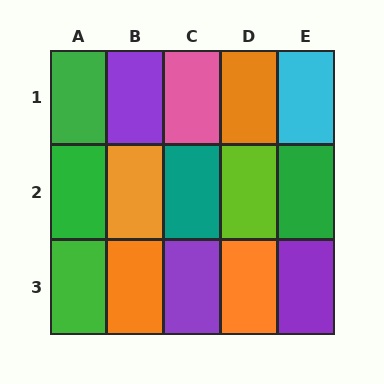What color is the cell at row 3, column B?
Orange.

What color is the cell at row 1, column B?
Purple.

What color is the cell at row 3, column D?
Orange.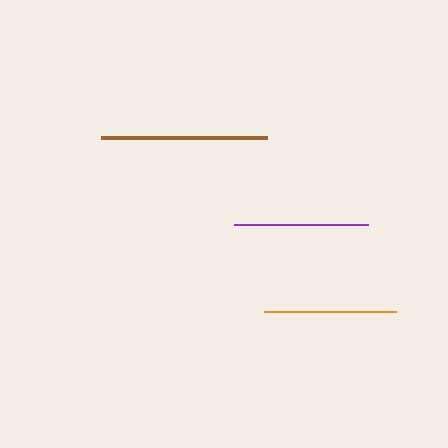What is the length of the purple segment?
The purple segment is approximately 134 pixels long.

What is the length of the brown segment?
The brown segment is approximately 166 pixels long.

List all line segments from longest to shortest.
From longest to shortest: brown, purple, orange.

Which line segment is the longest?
The brown line is the longest at approximately 166 pixels.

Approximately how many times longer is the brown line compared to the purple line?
The brown line is approximately 1.2 times the length of the purple line.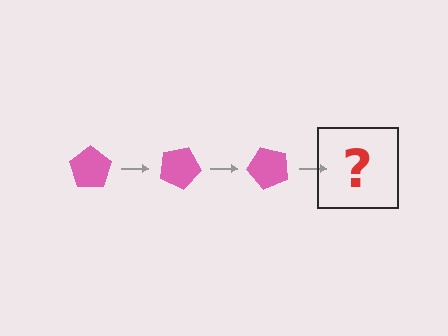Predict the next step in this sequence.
The next step is a pink pentagon rotated 75 degrees.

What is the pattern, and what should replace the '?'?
The pattern is that the pentagon rotates 25 degrees each step. The '?' should be a pink pentagon rotated 75 degrees.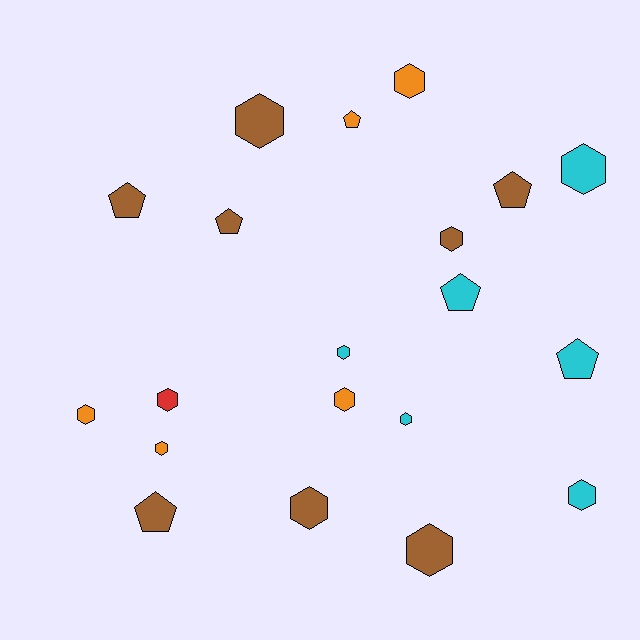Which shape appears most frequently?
Hexagon, with 13 objects.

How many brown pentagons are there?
There are 4 brown pentagons.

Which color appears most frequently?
Brown, with 8 objects.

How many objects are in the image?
There are 20 objects.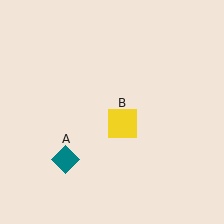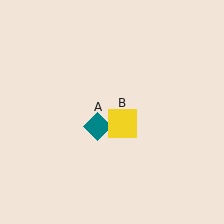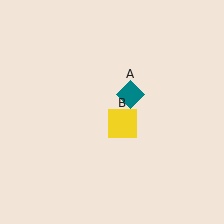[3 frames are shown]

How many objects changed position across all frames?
1 object changed position: teal diamond (object A).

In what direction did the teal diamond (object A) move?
The teal diamond (object A) moved up and to the right.